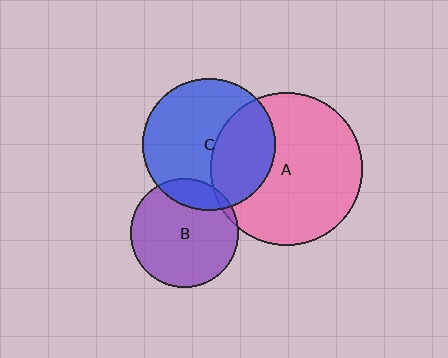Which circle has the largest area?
Circle A (pink).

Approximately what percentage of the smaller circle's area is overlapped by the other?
Approximately 5%.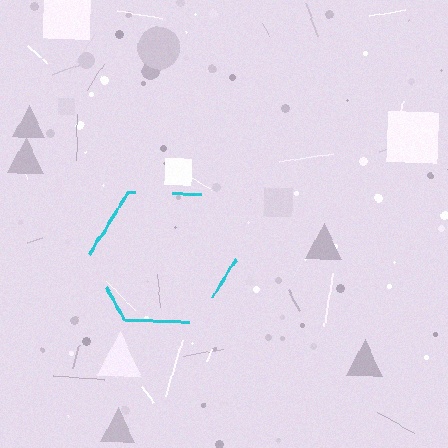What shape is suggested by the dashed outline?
The dashed outline suggests a hexagon.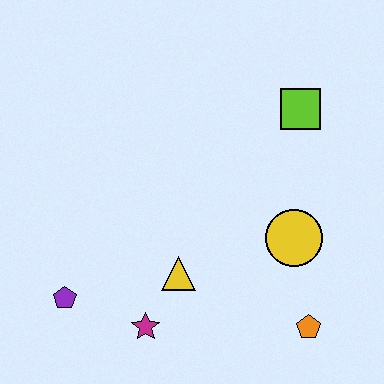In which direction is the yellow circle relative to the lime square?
The yellow circle is below the lime square.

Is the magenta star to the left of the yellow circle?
Yes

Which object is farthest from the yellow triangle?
The lime square is farthest from the yellow triangle.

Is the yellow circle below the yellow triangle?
No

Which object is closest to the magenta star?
The yellow triangle is closest to the magenta star.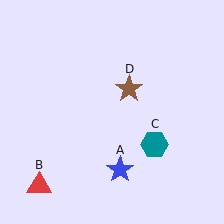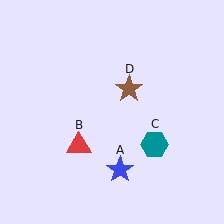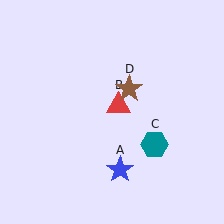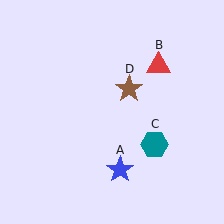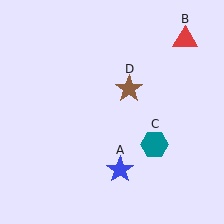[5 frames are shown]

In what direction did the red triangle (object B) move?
The red triangle (object B) moved up and to the right.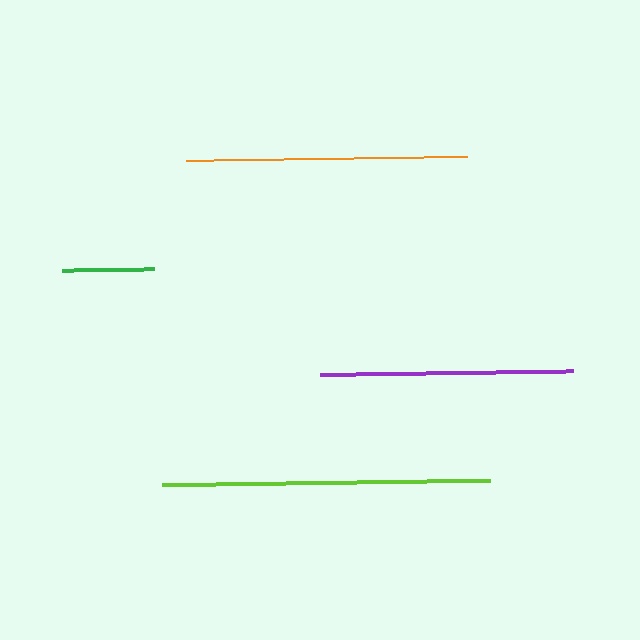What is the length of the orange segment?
The orange segment is approximately 281 pixels long.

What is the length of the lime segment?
The lime segment is approximately 328 pixels long.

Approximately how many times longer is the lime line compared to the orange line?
The lime line is approximately 1.2 times the length of the orange line.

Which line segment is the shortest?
The green line is the shortest at approximately 92 pixels.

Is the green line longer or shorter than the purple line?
The purple line is longer than the green line.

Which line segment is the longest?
The lime line is the longest at approximately 328 pixels.